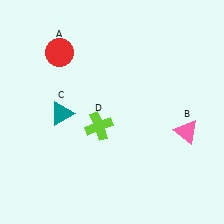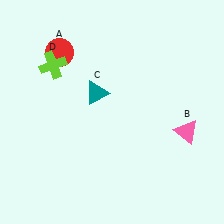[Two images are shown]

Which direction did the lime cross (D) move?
The lime cross (D) moved up.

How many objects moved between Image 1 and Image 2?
2 objects moved between the two images.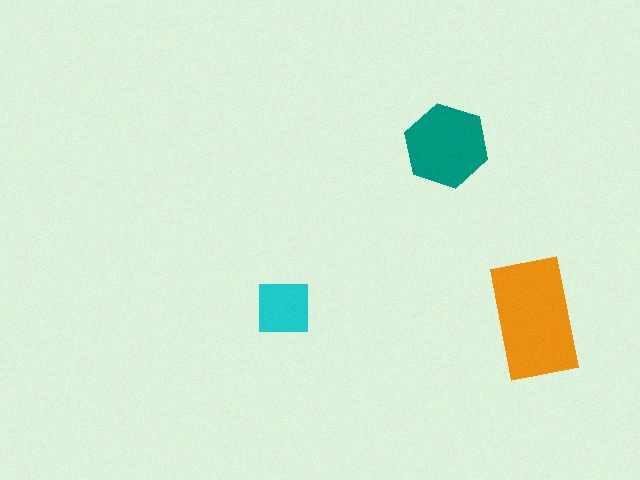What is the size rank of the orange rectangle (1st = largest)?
1st.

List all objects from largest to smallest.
The orange rectangle, the teal hexagon, the cyan square.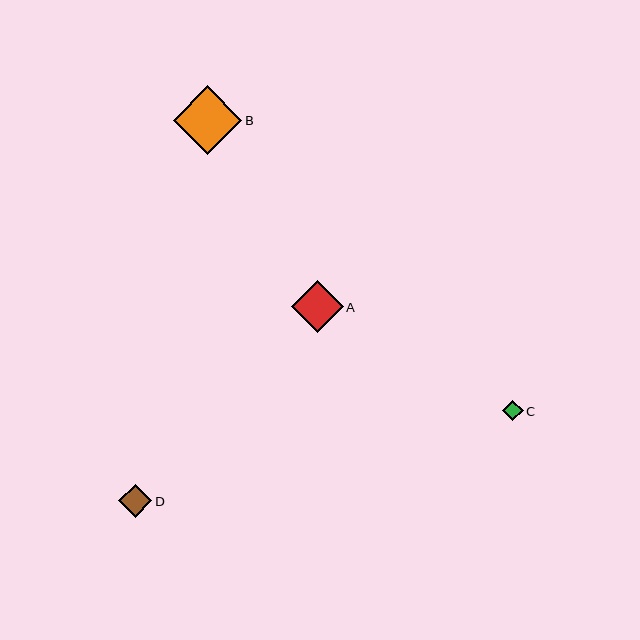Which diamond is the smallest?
Diamond C is the smallest with a size of approximately 21 pixels.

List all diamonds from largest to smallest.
From largest to smallest: B, A, D, C.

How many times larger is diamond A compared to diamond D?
Diamond A is approximately 1.6 times the size of diamond D.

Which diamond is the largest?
Diamond B is the largest with a size of approximately 69 pixels.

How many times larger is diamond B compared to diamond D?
Diamond B is approximately 2.1 times the size of diamond D.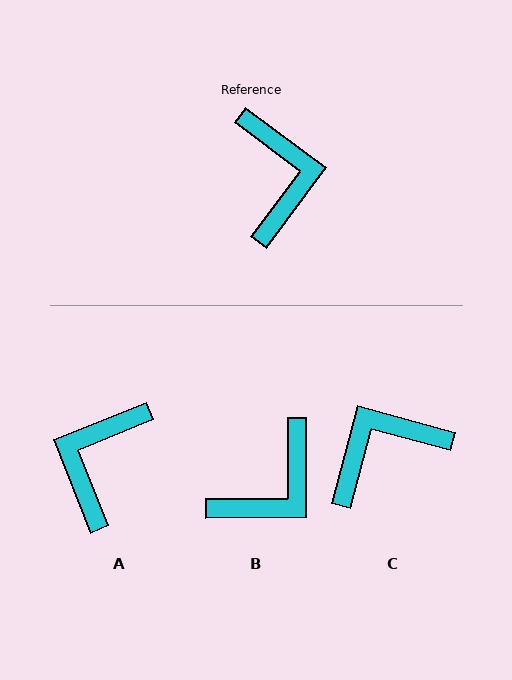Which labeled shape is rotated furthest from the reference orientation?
A, about 149 degrees away.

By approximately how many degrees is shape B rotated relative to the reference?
Approximately 53 degrees clockwise.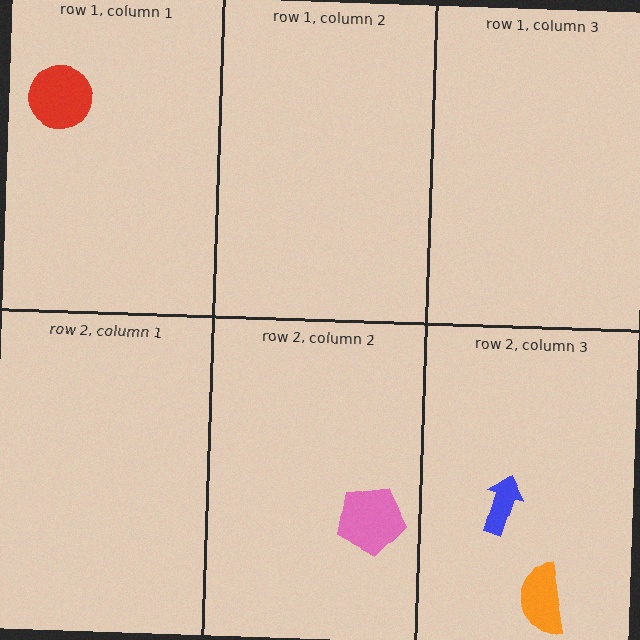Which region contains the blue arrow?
The row 2, column 3 region.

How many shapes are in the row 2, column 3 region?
2.